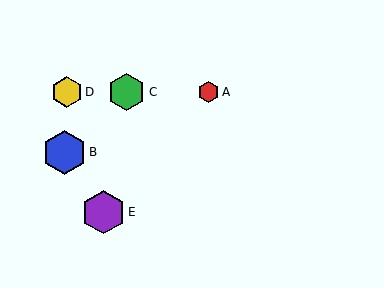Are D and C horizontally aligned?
Yes, both are at y≈92.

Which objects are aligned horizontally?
Objects A, C, D are aligned horizontally.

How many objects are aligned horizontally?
3 objects (A, C, D) are aligned horizontally.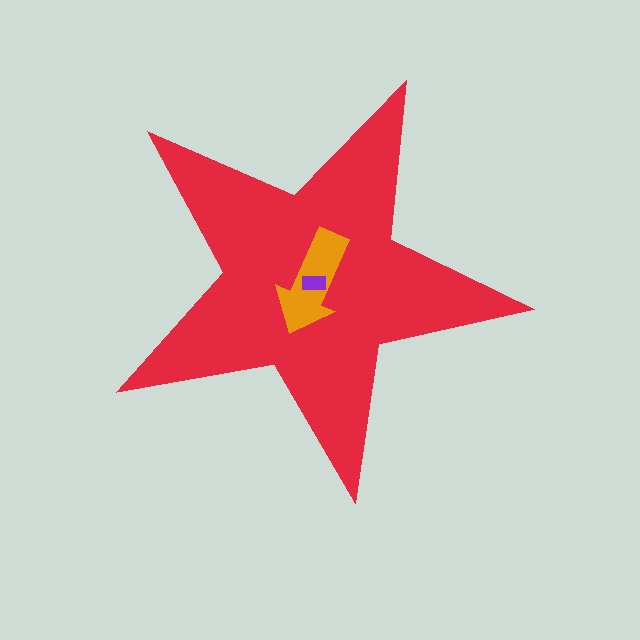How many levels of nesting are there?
3.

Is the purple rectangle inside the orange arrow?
Yes.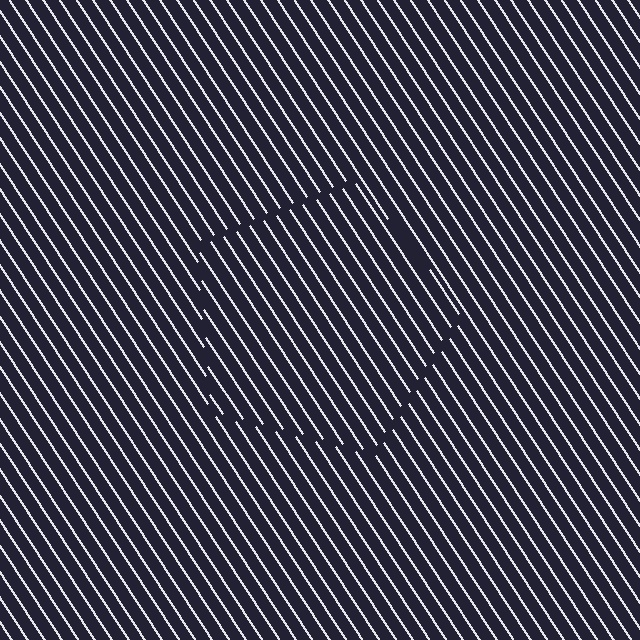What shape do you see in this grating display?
An illusory pentagon. The interior of the shape contains the same grating, shifted by half a period — the contour is defined by the phase discontinuity where line-ends from the inner and outer gratings abut.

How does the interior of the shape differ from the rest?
The interior of the shape contains the same grating, shifted by half a period — the contour is defined by the phase discontinuity where line-ends from the inner and outer gratings abut.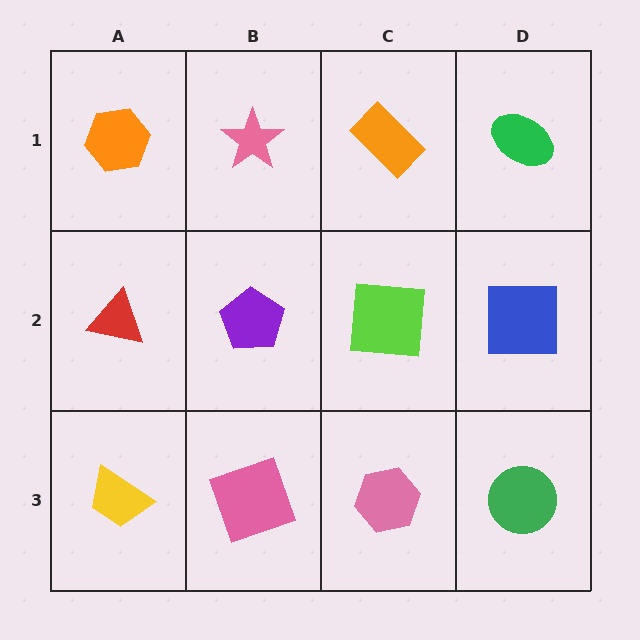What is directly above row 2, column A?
An orange hexagon.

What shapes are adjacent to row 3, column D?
A blue square (row 2, column D), a pink hexagon (row 3, column C).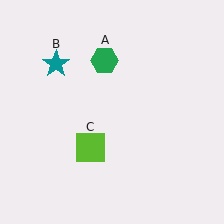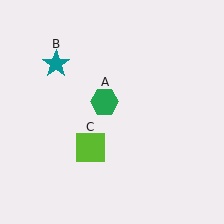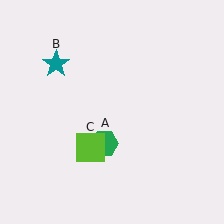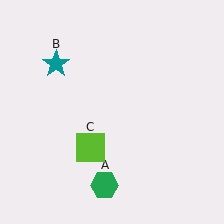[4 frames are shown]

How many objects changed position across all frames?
1 object changed position: green hexagon (object A).